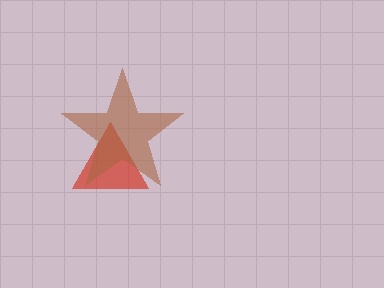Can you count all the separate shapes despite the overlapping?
Yes, there are 2 separate shapes.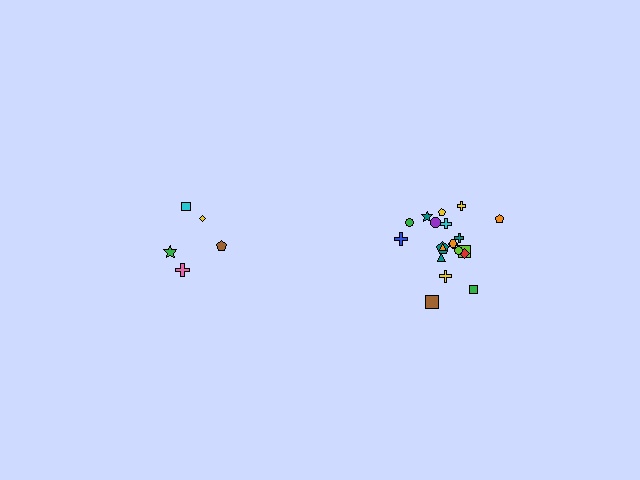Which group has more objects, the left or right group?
The right group.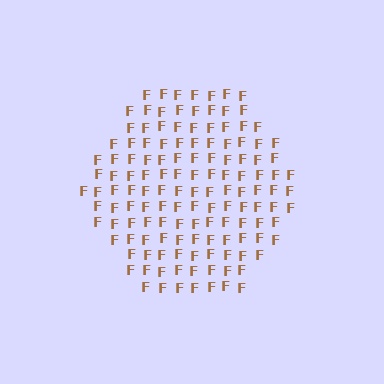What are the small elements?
The small elements are letter F's.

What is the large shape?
The large shape is a hexagon.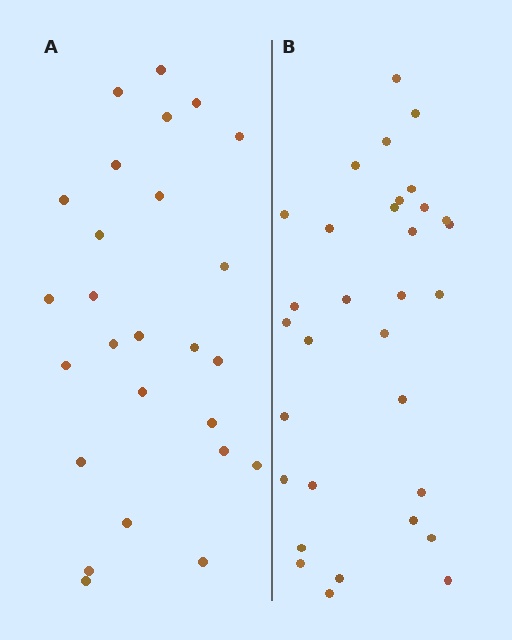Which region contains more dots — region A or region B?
Region B (the right region) has more dots.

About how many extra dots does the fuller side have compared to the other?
Region B has about 6 more dots than region A.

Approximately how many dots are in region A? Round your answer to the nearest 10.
About 30 dots. (The exact count is 26, which rounds to 30.)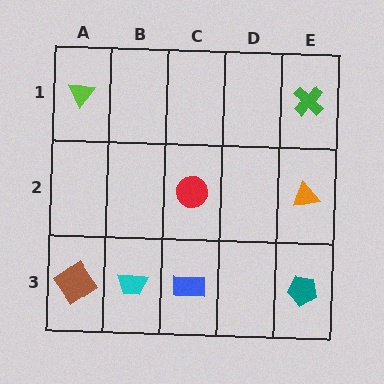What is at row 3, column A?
A brown diamond.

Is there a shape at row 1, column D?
No, that cell is empty.